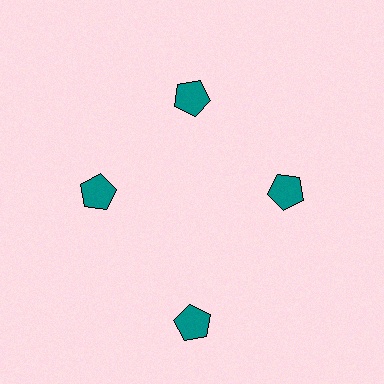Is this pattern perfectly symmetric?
No. The 4 teal pentagons are arranged in a ring, but one element near the 6 o'clock position is pushed outward from the center, breaking the 4-fold rotational symmetry.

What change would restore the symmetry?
The symmetry would be restored by moving it inward, back onto the ring so that all 4 pentagons sit at equal angles and equal distance from the center.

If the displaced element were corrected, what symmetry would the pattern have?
It would have 4-fold rotational symmetry — the pattern would map onto itself every 90 degrees.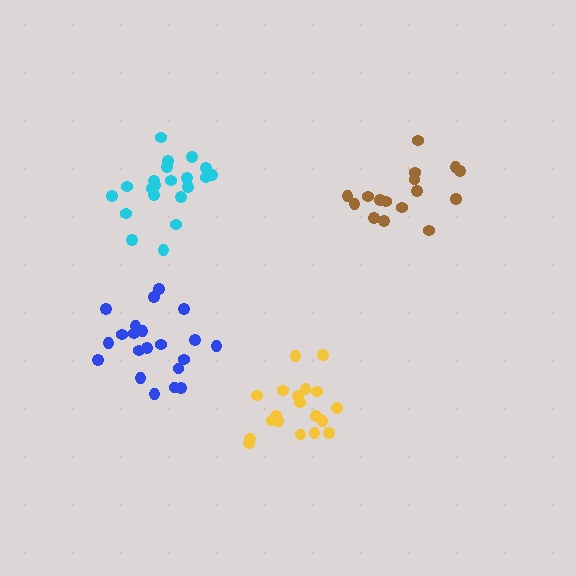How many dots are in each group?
Group 1: 19 dots, Group 2: 21 dots, Group 3: 16 dots, Group 4: 21 dots (77 total).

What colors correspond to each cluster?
The clusters are colored: yellow, blue, brown, cyan.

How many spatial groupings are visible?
There are 4 spatial groupings.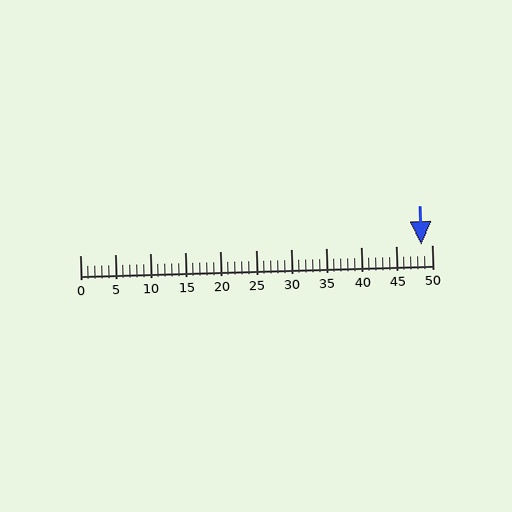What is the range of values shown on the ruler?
The ruler shows values from 0 to 50.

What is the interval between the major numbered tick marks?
The major tick marks are spaced 5 units apart.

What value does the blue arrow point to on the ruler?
The blue arrow points to approximately 48.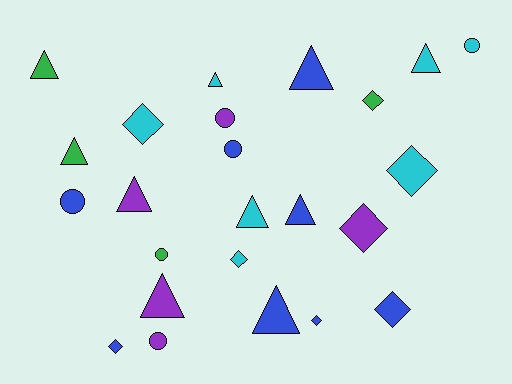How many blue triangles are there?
There are 3 blue triangles.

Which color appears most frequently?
Blue, with 8 objects.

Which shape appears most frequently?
Triangle, with 10 objects.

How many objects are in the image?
There are 24 objects.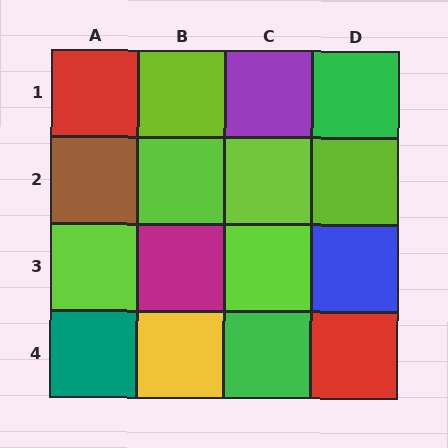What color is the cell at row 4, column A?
Teal.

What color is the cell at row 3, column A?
Lime.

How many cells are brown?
1 cell is brown.